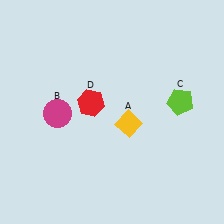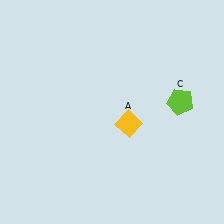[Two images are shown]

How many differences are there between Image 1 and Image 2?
There are 2 differences between the two images.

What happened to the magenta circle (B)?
The magenta circle (B) was removed in Image 2. It was in the bottom-left area of Image 1.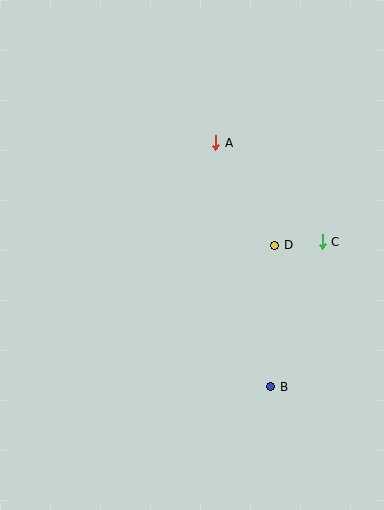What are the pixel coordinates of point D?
Point D is at (275, 245).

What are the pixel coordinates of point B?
Point B is at (271, 387).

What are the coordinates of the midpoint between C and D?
The midpoint between C and D is at (299, 243).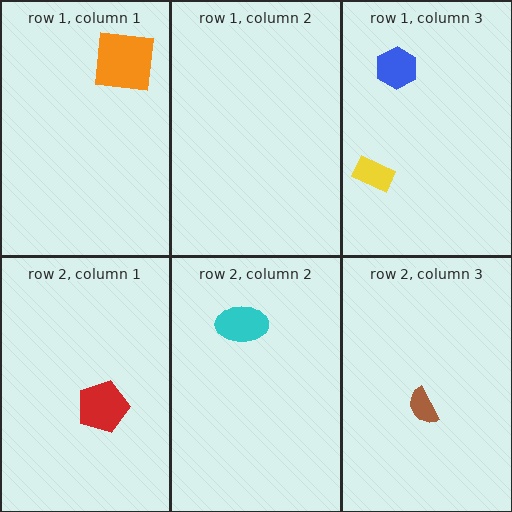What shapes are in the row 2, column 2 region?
The cyan ellipse.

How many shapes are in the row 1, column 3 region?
2.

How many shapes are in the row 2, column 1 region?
1.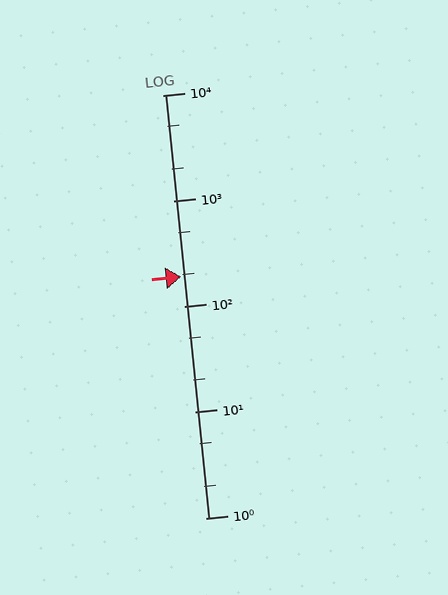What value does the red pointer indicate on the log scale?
The pointer indicates approximately 190.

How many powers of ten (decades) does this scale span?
The scale spans 4 decades, from 1 to 10000.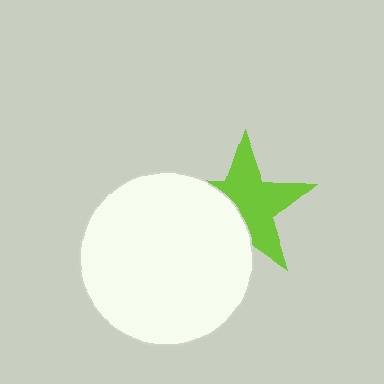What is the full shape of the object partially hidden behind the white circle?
The partially hidden object is a lime star.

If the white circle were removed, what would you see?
You would see the complete lime star.